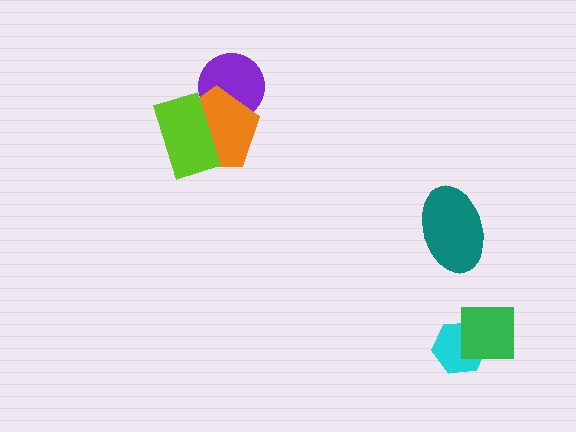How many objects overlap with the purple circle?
1 object overlaps with the purple circle.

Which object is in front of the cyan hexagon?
The green square is in front of the cyan hexagon.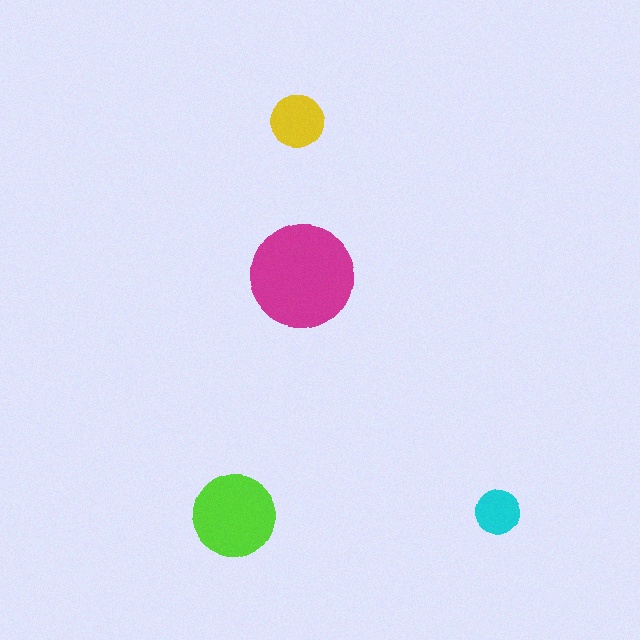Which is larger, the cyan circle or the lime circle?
The lime one.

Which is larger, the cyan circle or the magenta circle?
The magenta one.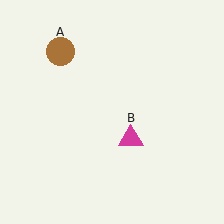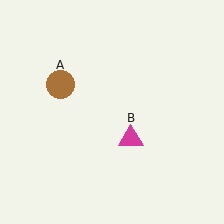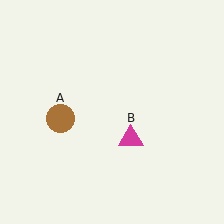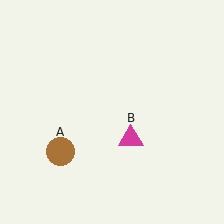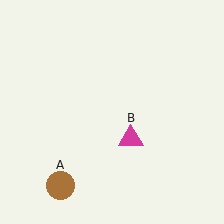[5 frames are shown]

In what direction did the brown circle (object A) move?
The brown circle (object A) moved down.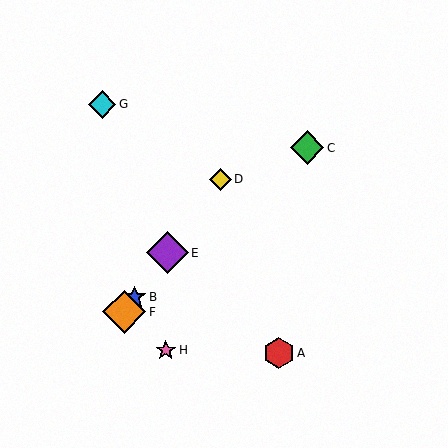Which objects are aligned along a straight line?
Objects B, D, E, F are aligned along a straight line.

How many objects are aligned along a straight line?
4 objects (B, D, E, F) are aligned along a straight line.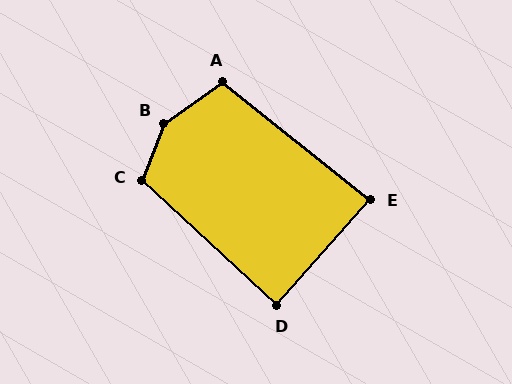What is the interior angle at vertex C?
Approximately 112 degrees (obtuse).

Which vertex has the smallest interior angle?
E, at approximately 87 degrees.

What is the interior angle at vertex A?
Approximately 106 degrees (obtuse).